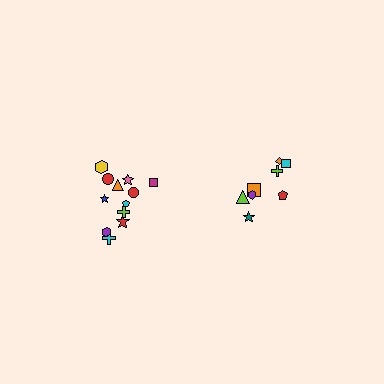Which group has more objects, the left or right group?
The left group.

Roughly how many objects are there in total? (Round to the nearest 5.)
Roughly 20 objects in total.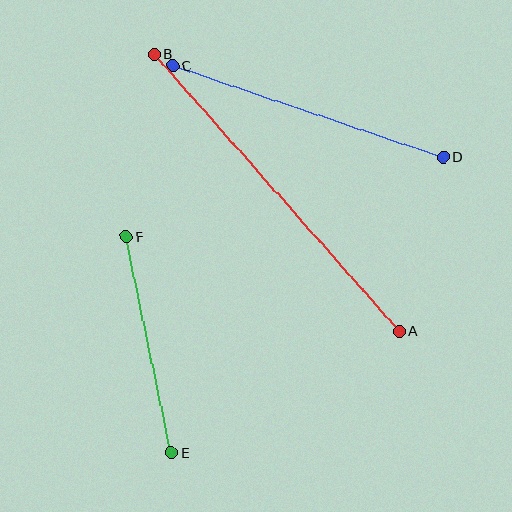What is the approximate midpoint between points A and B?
The midpoint is at approximately (277, 193) pixels.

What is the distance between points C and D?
The distance is approximately 285 pixels.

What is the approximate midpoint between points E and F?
The midpoint is at approximately (149, 345) pixels.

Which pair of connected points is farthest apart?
Points A and B are farthest apart.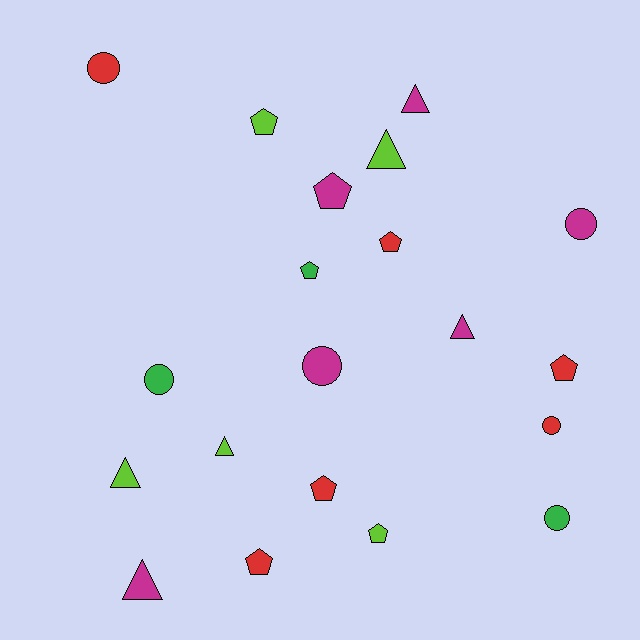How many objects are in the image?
There are 20 objects.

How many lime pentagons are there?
There are 2 lime pentagons.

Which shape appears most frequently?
Pentagon, with 8 objects.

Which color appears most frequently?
Red, with 6 objects.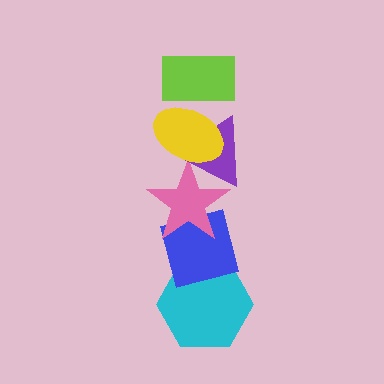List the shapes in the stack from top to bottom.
From top to bottom: the lime rectangle, the yellow ellipse, the purple triangle, the pink star, the blue square, the cyan hexagon.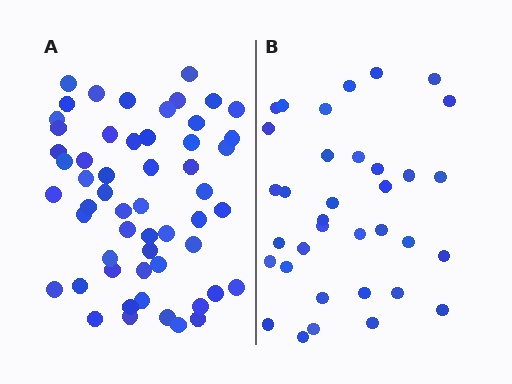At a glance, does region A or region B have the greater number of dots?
Region A (the left region) has more dots.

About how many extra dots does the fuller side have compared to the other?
Region A has approximately 20 more dots than region B.